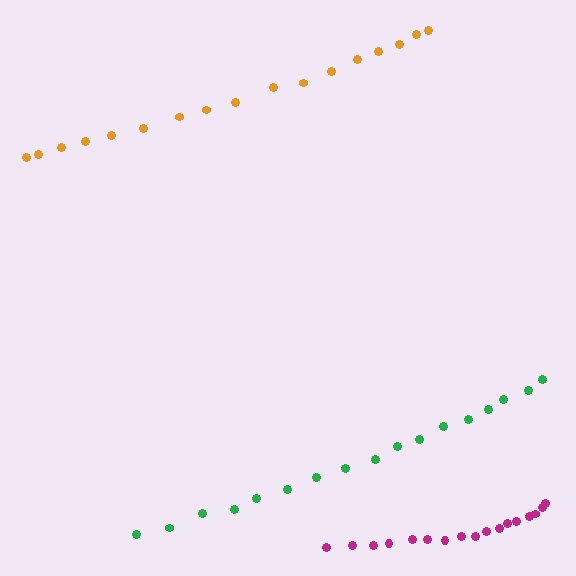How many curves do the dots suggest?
There are 3 distinct paths.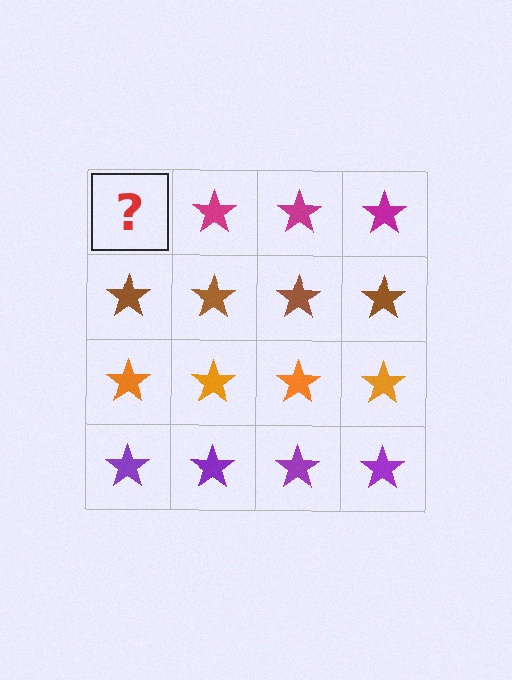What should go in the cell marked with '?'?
The missing cell should contain a magenta star.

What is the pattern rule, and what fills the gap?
The rule is that each row has a consistent color. The gap should be filled with a magenta star.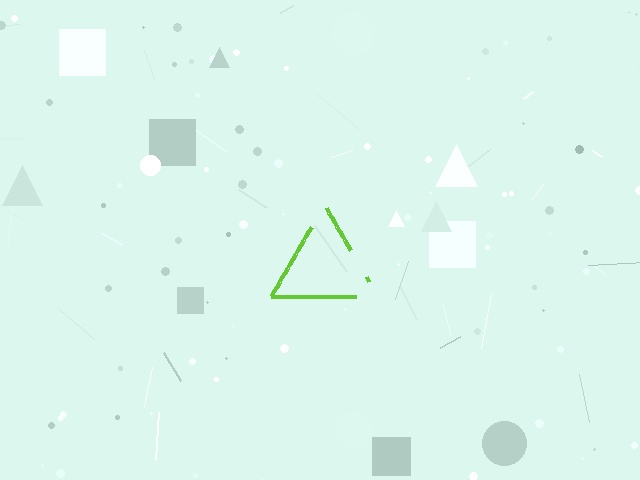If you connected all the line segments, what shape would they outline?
They would outline a triangle.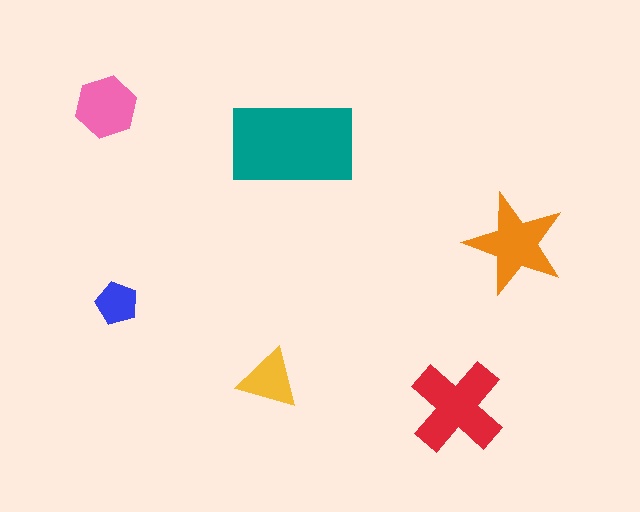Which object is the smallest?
The blue pentagon.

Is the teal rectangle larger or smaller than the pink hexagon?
Larger.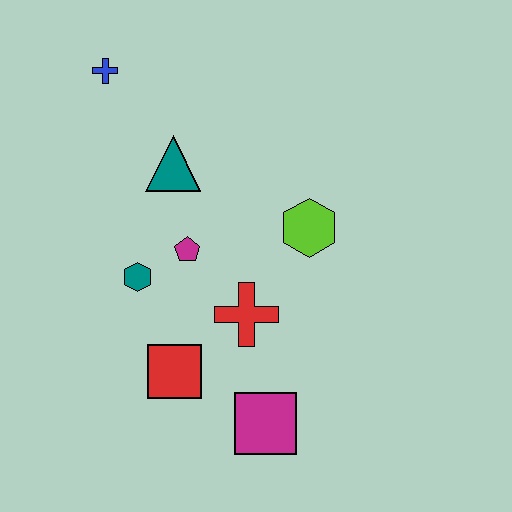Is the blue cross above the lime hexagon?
Yes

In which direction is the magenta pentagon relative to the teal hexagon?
The magenta pentagon is to the right of the teal hexagon.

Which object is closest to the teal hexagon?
The magenta pentagon is closest to the teal hexagon.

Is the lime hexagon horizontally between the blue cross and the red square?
No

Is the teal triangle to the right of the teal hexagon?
Yes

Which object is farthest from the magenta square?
The blue cross is farthest from the magenta square.